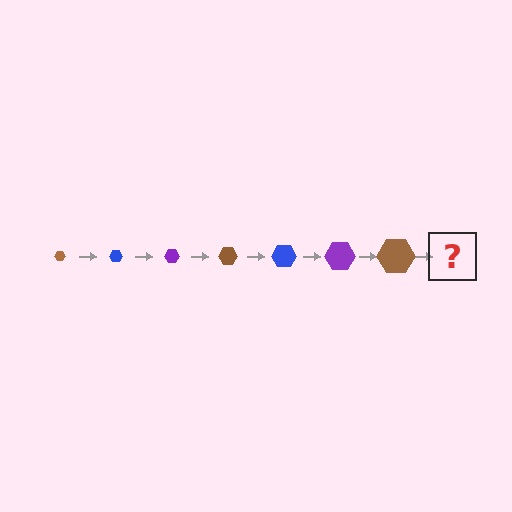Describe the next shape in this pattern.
It should be a blue hexagon, larger than the previous one.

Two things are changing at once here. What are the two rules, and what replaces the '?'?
The two rules are that the hexagon grows larger each step and the color cycles through brown, blue, and purple. The '?' should be a blue hexagon, larger than the previous one.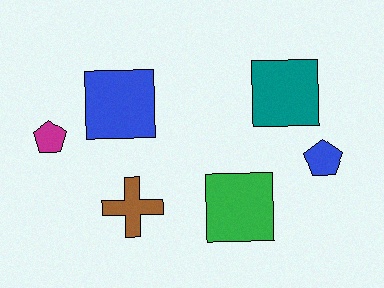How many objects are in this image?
There are 6 objects.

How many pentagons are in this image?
There are 2 pentagons.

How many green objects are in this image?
There is 1 green object.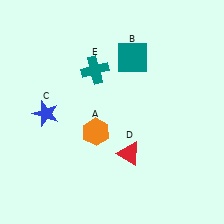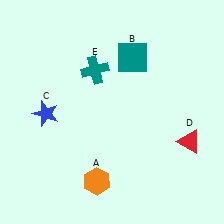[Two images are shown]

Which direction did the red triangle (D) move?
The red triangle (D) moved right.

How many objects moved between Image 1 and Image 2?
2 objects moved between the two images.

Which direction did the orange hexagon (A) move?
The orange hexagon (A) moved down.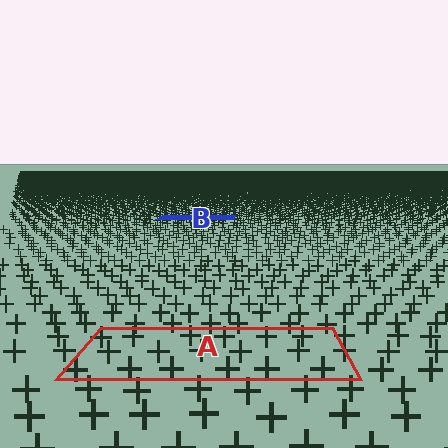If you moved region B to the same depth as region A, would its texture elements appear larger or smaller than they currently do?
They would appear larger. At a closer depth, the same texture elements are projected at a bigger on-screen size.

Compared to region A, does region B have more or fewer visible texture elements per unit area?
Region B has more texture elements per unit area — they are packed more densely because it is farther away.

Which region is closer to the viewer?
Region A is closer. The texture elements there are larger and more spread out.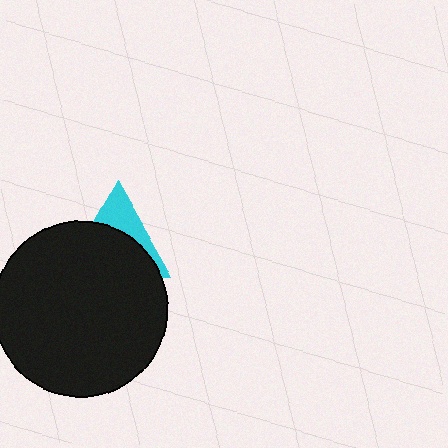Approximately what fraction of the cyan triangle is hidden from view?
Roughly 65% of the cyan triangle is hidden behind the black circle.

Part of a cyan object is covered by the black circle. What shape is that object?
It is a triangle.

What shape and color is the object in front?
The object in front is a black circle.